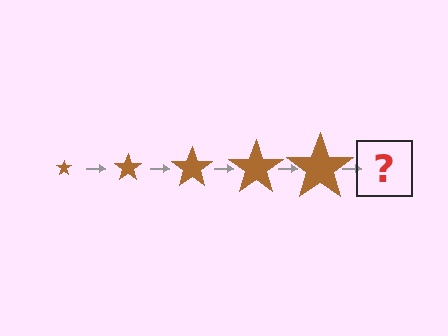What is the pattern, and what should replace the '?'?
The pattern is that the star gets progressively larger each step. The '?' should be a brown star, larger than the previous one.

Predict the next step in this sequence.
The next step is a brown star, larger than the previous one.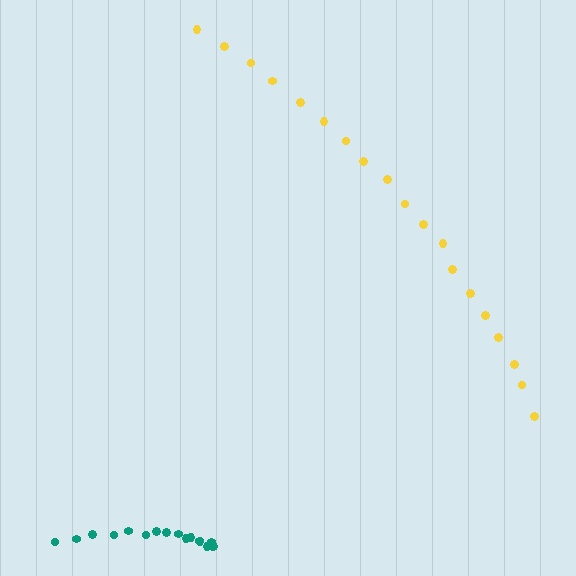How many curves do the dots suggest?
There are 2 distinct paths.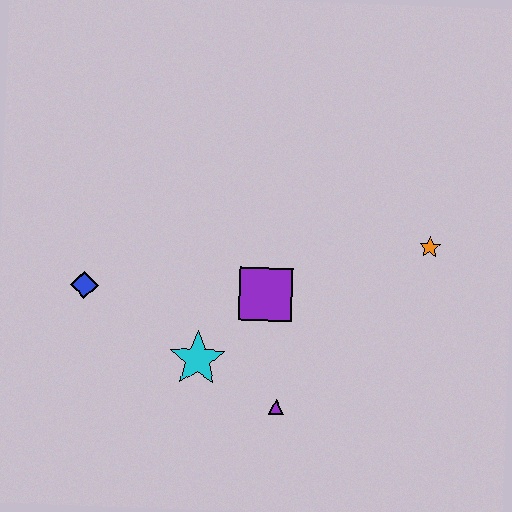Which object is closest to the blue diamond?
The cyan star is closest to the blue diamond.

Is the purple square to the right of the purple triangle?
No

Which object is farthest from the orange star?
The blue diamond is farthest from the orange star.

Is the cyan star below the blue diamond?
Yes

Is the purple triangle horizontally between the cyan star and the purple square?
No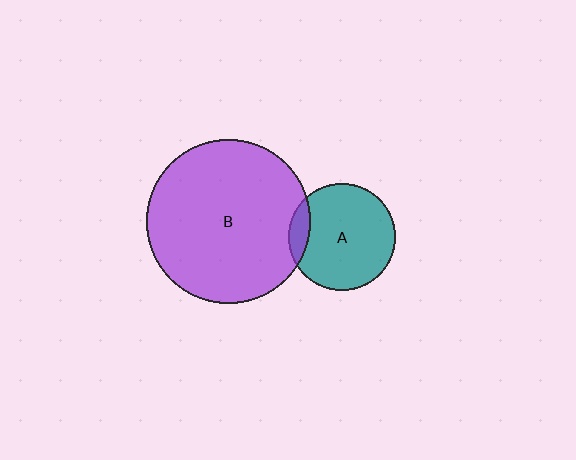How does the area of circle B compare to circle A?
Approximately 2.3 times.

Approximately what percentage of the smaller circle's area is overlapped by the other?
Approximately 10%.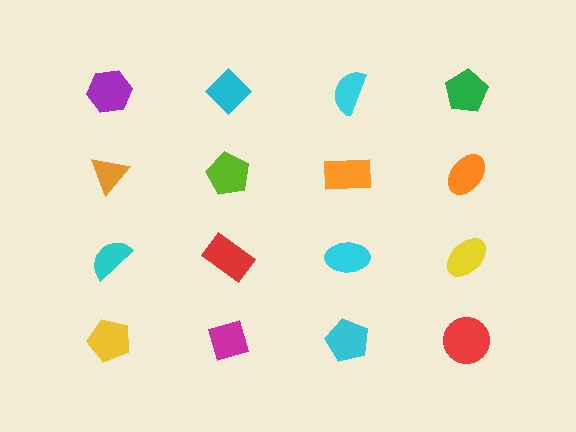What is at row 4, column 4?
A red circle.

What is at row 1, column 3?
A cyan semicircle.